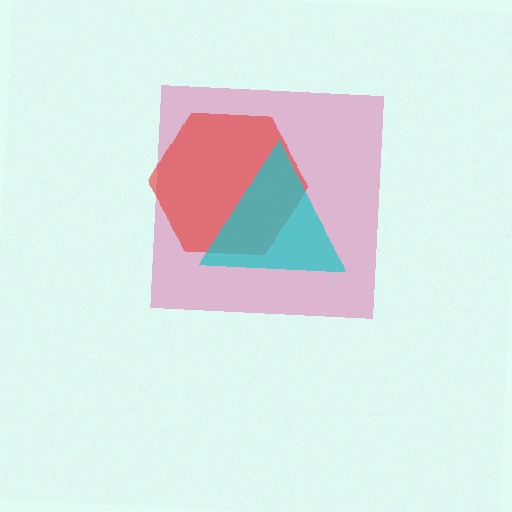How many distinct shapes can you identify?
There are 3 distinct shapes: a pink square, a red hexagon, a cyan triangle.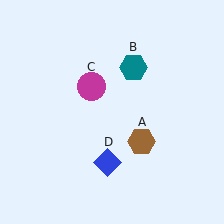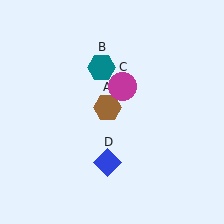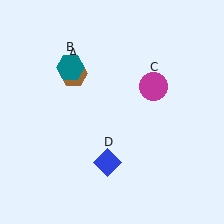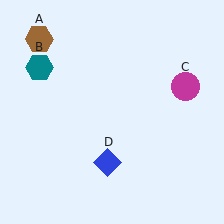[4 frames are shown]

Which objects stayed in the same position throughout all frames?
Blue diamond (object D) remained stationary.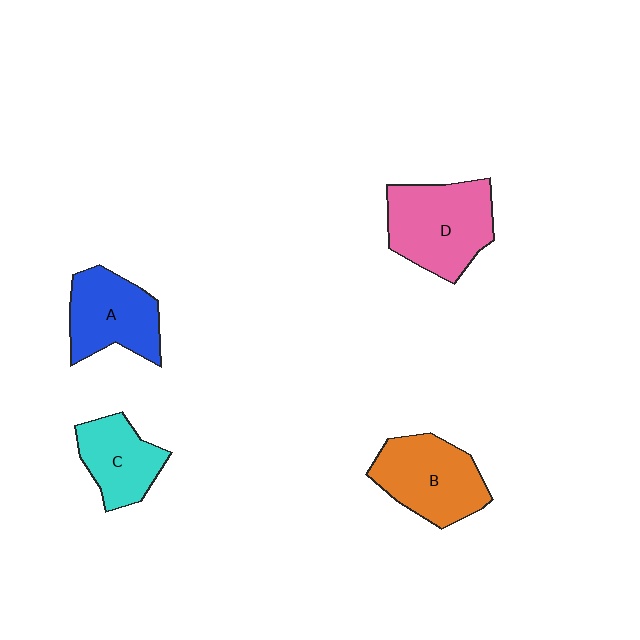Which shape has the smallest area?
Shape C (cyan).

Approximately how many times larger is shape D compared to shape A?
Approximately 1.2 times.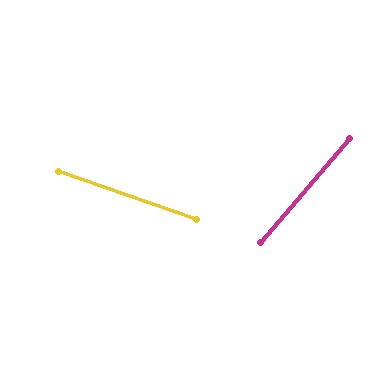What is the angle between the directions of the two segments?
Approximately 69 degrees.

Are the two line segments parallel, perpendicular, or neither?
Neither parallel nor perpendicular — they differ by about 69°.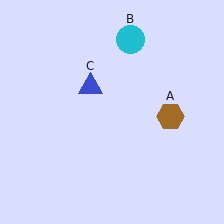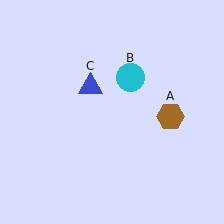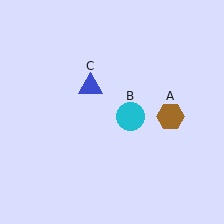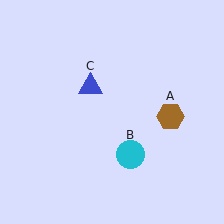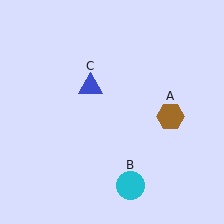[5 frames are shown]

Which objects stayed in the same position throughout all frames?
Brown hexagon (object A) and blue triangle (object C) remained stationary.